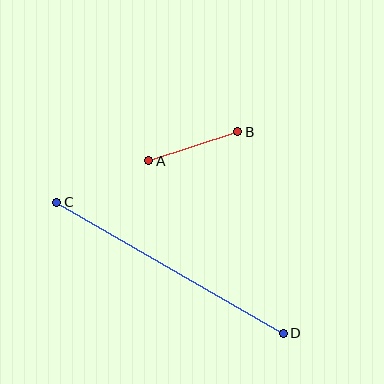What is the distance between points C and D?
The distance is approximately 262 pixels.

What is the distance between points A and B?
The distance is approximately 94 pixels.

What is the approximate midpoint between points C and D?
The midpoint is at approximately (170, 268) pixels.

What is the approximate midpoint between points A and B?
The midpoint is at approximately (193, 146) pixels.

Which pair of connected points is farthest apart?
Points C and D are farthest apart.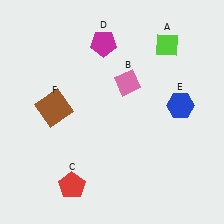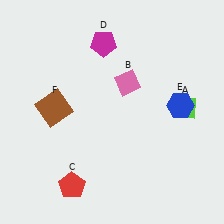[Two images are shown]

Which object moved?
The lime diamond (A) moved down.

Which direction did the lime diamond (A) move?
The lime diamond (A) moved down.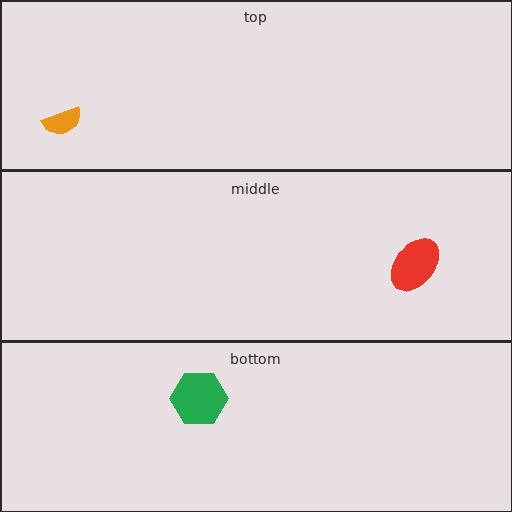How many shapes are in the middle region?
1.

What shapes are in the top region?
The orange semicircle.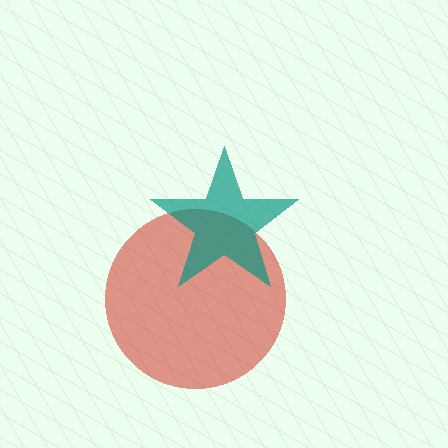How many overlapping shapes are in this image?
There are 2 overlapping shapes in the image.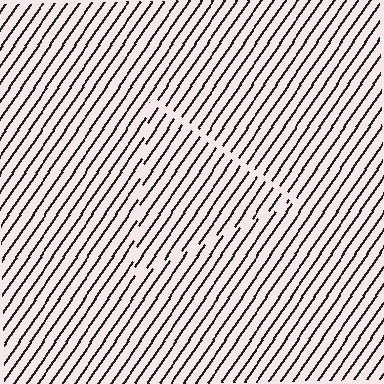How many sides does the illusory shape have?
3 sides — the line-ends trace a triangle.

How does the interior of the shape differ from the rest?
The interior of the shape contains the same grating, shifted by half a period — the contour is defined by the phase discontinuity where line-ends from the inner and outer gratings abut.